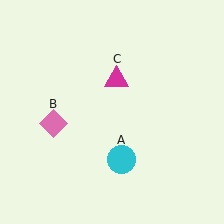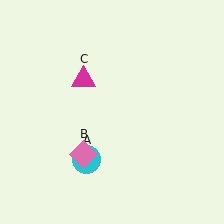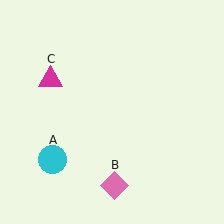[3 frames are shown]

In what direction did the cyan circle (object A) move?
The cyan circle (object A) moved left.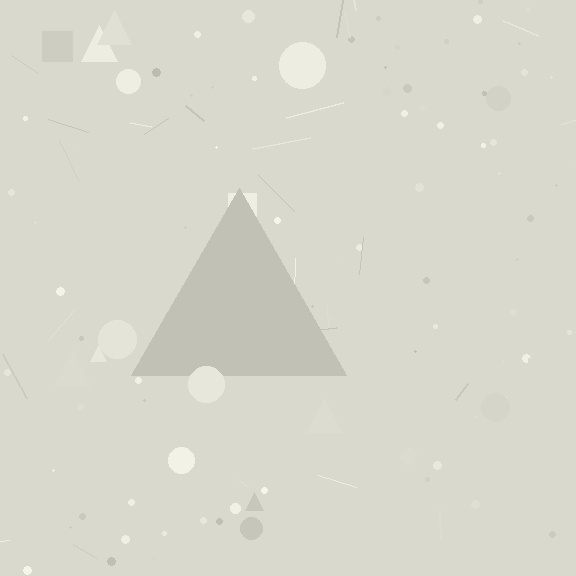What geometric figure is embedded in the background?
A triangle is embedded in the background.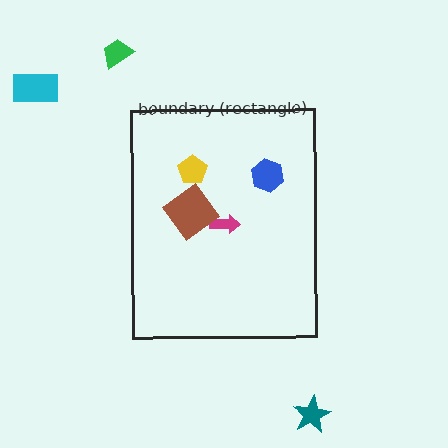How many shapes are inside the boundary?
4 inside, 3 outside.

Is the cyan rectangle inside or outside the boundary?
Outside.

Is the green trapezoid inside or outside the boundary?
Outside.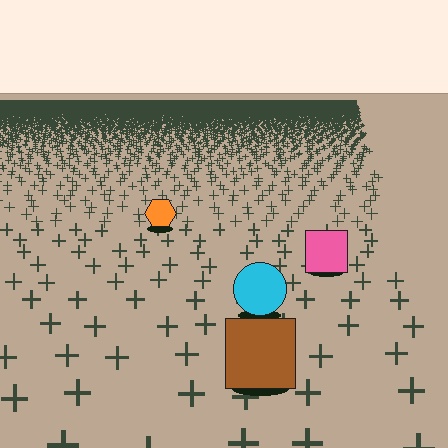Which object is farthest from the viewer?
The orange hexagon is farthest from the viewer. It appears smaller and the ground texture around it is denser.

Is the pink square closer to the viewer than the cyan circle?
No. The cyan circle is closer — you can tell from the texture gradient: the ground texture is coarser near it.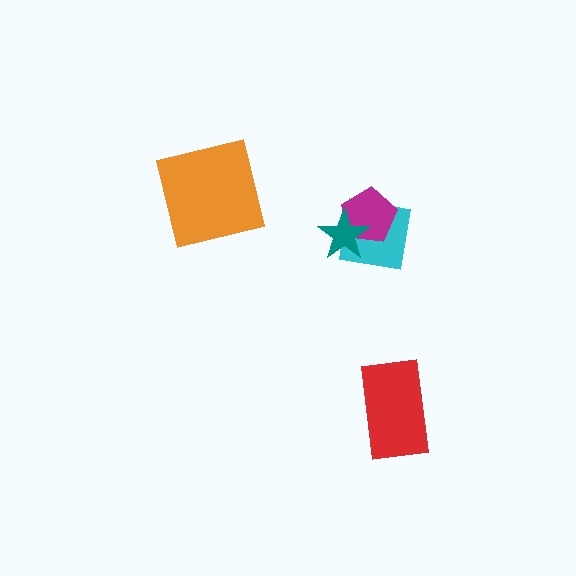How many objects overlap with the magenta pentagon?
2 objects overlap with the magenta pentagon.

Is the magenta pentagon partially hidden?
Yes, it is partially covered by another shape.